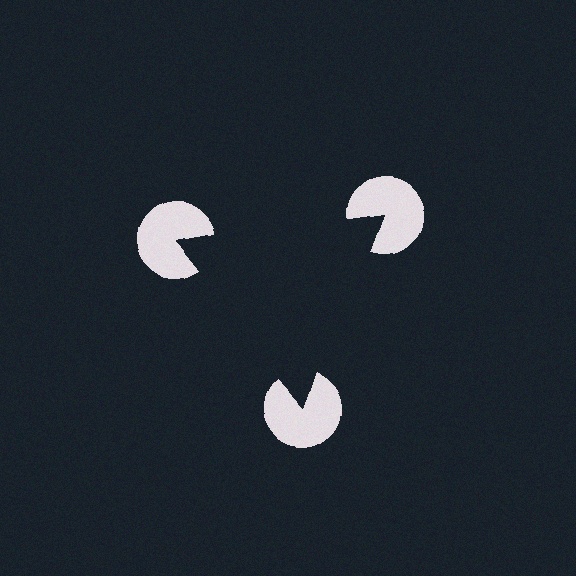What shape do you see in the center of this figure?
An illusory triangle — its edges are inferred from the aligned wedge cuts in the pac-man discs, not physically drawn.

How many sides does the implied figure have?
3 sides.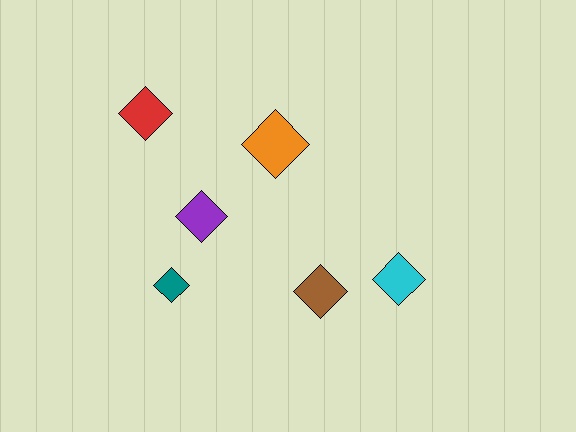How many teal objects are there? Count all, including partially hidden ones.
There is 1 teal object.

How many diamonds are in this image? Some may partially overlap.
There are 6 diamonds.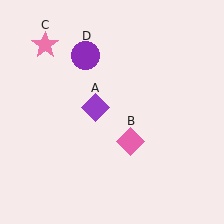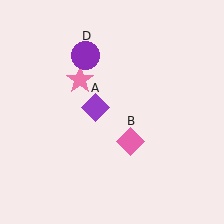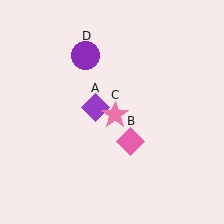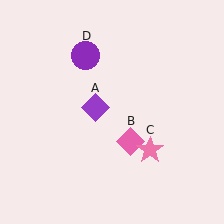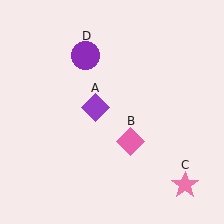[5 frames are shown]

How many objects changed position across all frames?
1 object changed position: pink star (object C).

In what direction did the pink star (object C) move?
The pink star (object C) moved down and to the right.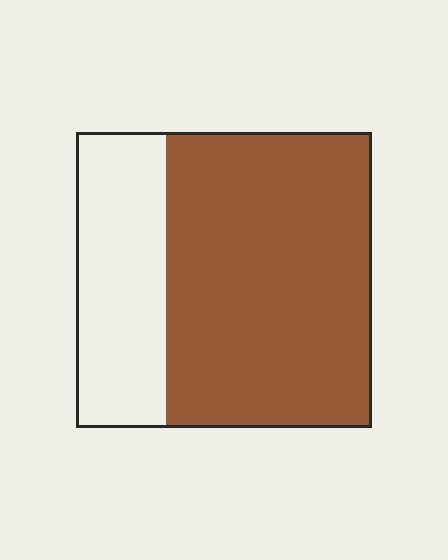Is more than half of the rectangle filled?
Yes.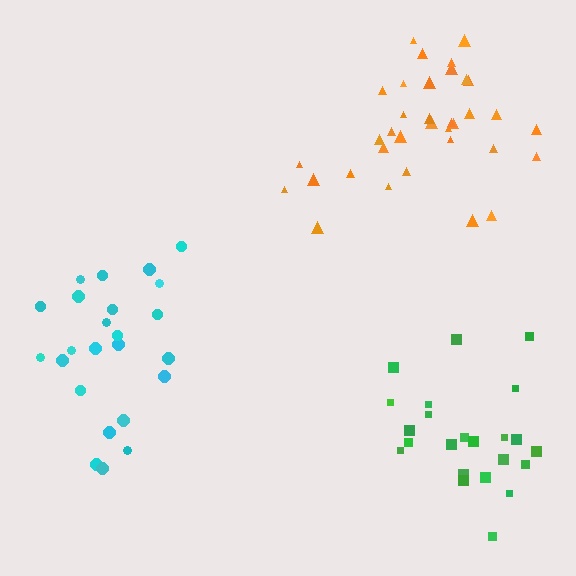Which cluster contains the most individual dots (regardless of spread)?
Orange (35).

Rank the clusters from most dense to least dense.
orange, cyan, green.